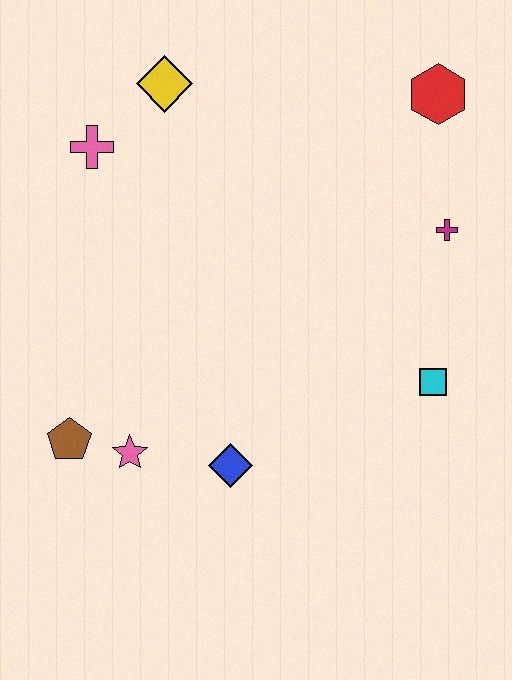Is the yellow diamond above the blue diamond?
Yes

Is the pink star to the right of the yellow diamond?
No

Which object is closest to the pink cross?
The yellow diamond is closest to the pink cross.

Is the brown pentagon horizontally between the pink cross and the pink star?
No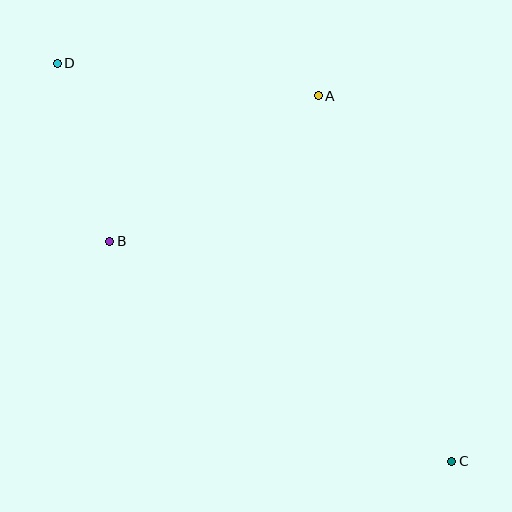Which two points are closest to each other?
Points B and D are closest to each other.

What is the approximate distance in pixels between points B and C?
The distance between B and C is approximately 407 pixels.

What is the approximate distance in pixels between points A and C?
The distance between A and C is approximately 389 pixels.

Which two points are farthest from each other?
Points C and D are farthest from each other.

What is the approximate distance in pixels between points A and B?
The distance between A and B is approximately 254 pixels.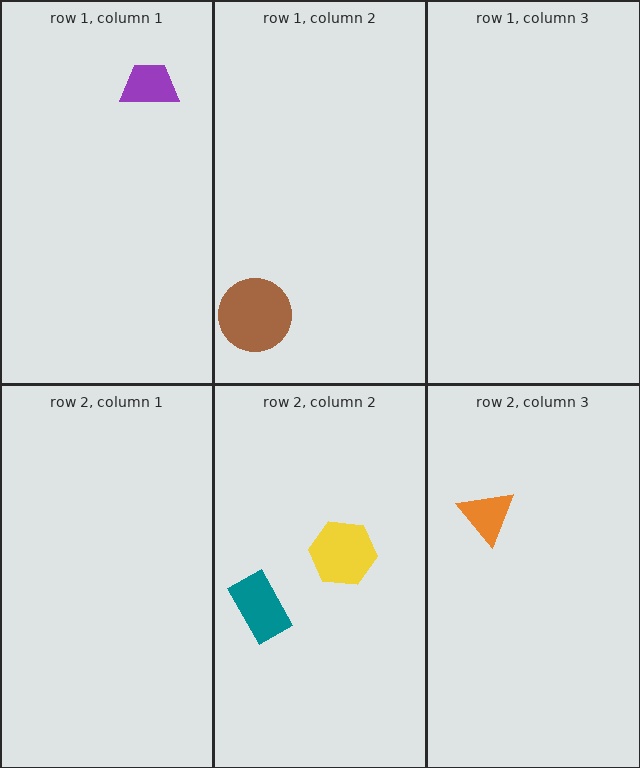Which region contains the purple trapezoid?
The row 1, column 1 region.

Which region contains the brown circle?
The row 1, column 2 region.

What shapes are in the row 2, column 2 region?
The yellow hexagon, the teal rectangle.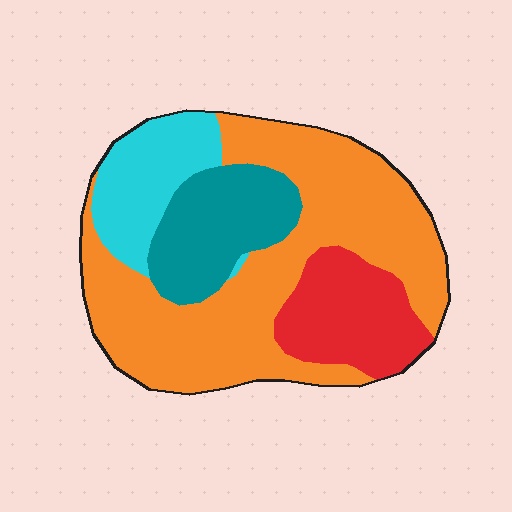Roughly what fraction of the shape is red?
Red takes up about one sixth (1/6) of the shape.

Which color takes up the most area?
Orange, at roughly 55%.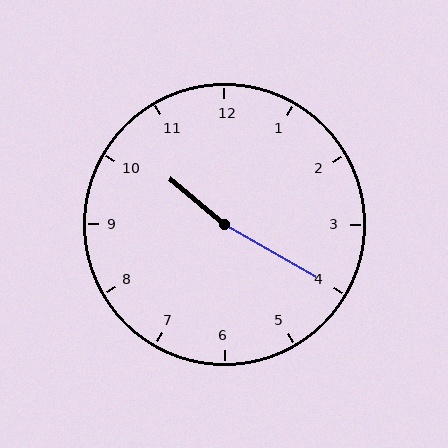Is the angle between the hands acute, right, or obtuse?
It is obtuse.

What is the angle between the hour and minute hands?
Approximately 170 degrees.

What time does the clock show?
10:20.